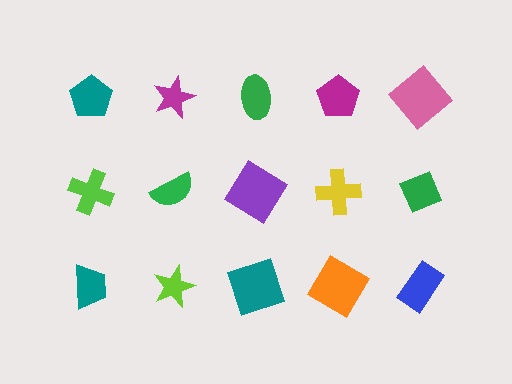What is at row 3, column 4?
An orange diamond.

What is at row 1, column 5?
A pink diamond.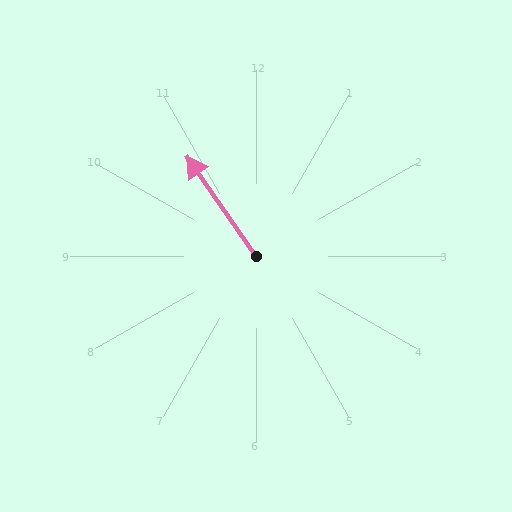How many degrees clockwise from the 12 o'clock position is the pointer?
Approximately 325 degrees.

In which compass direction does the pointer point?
Northwest.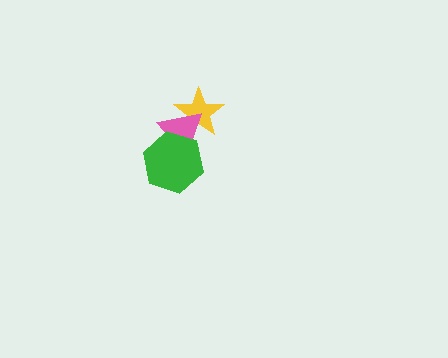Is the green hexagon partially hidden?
No, no other shape covers it.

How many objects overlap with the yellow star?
1 object overlaps with the yellow star.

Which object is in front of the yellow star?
The pink triangle is in front of the yellow star.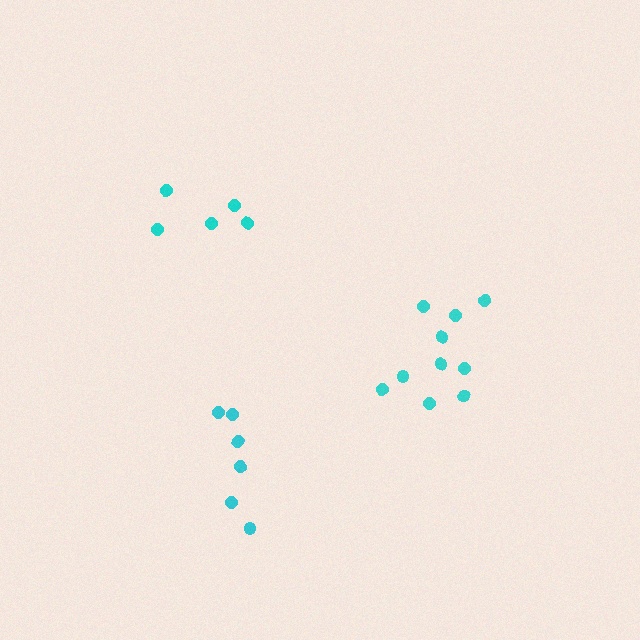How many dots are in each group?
Group 1: 5 dots, Group 2: 6 dots, Group 3: 10 dots (21 total).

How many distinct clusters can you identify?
There are 3 distinct clusters.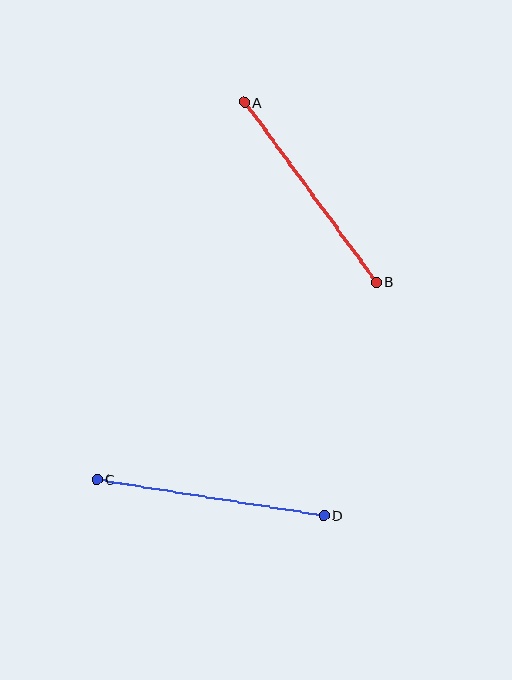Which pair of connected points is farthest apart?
Points C and D are farthest apart.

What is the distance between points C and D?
The distance is approximately 230 pixels.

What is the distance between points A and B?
The distance is approximately 223 pixels.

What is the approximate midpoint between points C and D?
The midpoint is at approximately (210, 497) pixels.